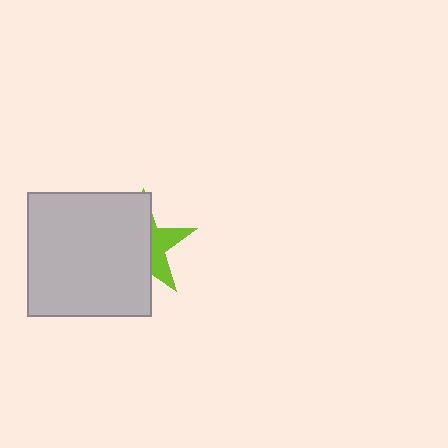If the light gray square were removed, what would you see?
You would see the complete lime star.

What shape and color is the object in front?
The object in front is a light gray square.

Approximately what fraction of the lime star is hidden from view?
Roughly 65% of the lime star is hidden behind the light gray square.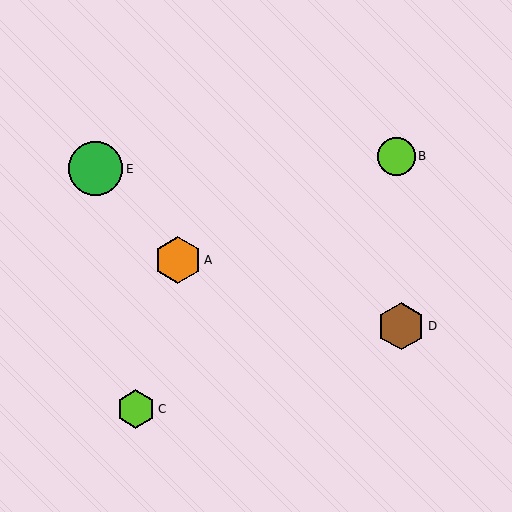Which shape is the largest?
The green circle (labeled E) is the largest.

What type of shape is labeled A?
Shape A is an orange hexagon.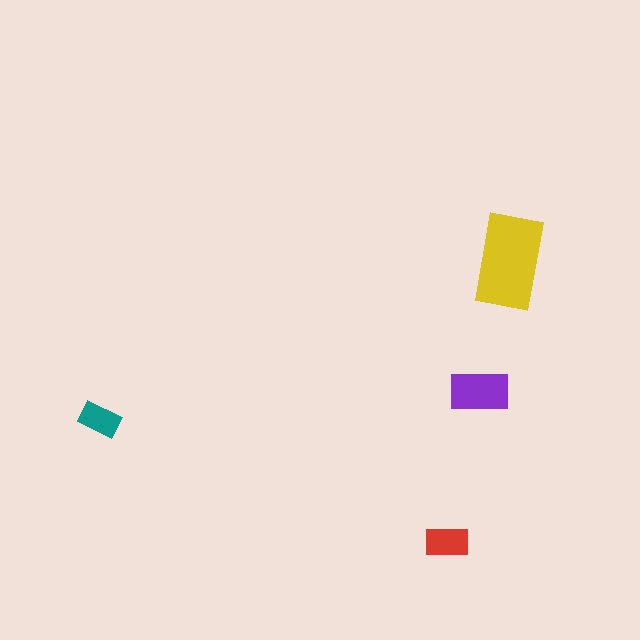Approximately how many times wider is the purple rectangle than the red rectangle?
About 1.5 times wider.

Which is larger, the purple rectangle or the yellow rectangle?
The yellow one.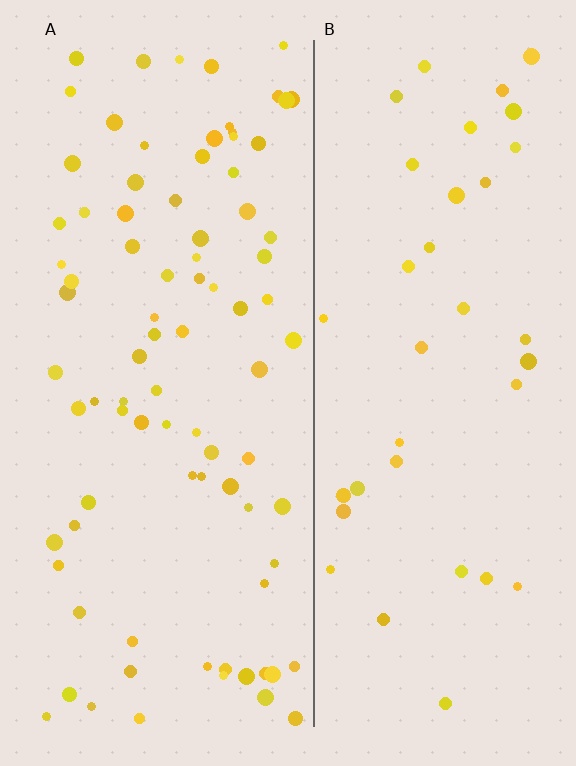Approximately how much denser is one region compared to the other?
Approximately 2.3× — region A over region B.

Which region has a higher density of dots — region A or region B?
A (the left).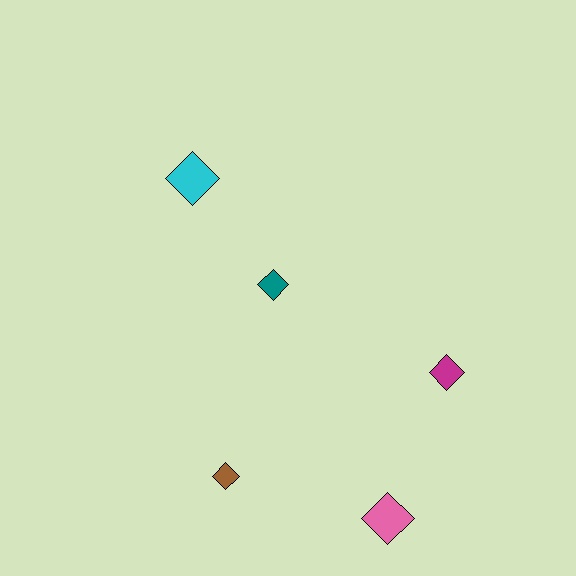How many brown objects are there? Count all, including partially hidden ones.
There is 1 brown object.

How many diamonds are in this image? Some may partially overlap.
There are 5 diamonds.